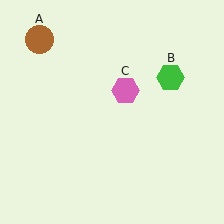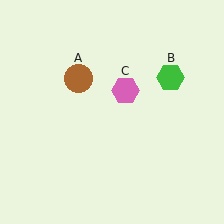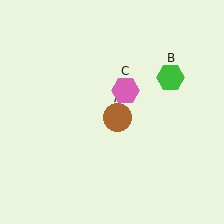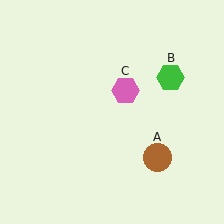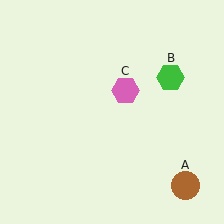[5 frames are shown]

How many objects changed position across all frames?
1 object changed position: brown circle (object A).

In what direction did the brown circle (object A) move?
The brown circle (object A) moved down and to the right.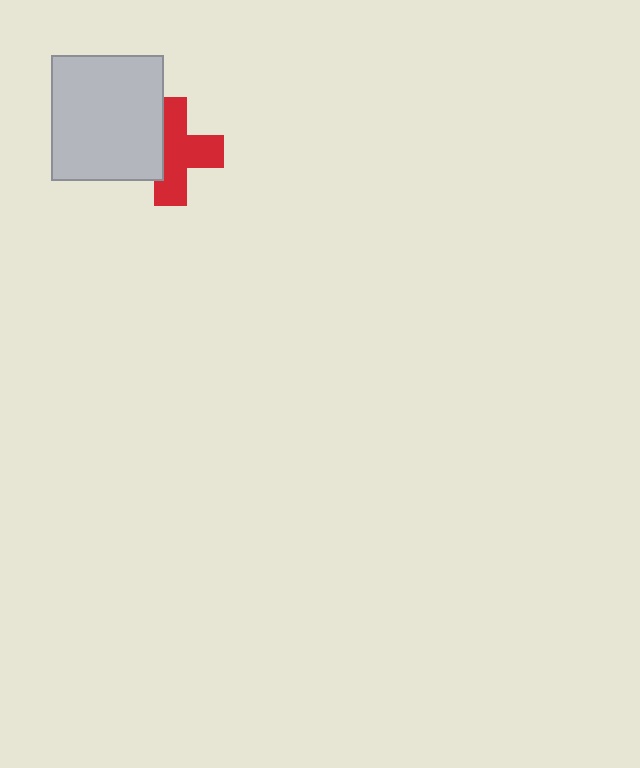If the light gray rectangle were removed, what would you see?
You would see the complete red cross.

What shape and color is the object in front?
The object in front is a light gray rectangle.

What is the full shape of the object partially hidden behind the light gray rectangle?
The partially hidden object is a red cross.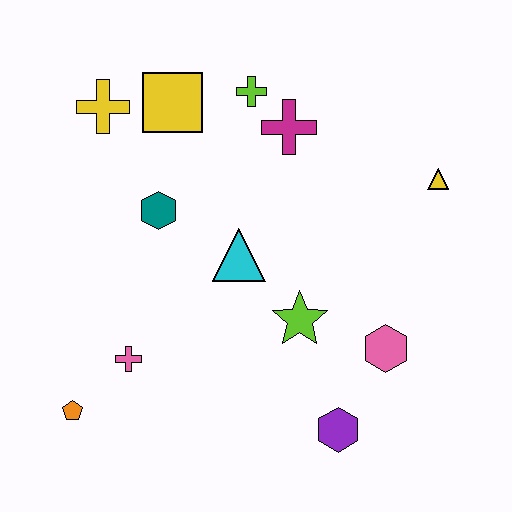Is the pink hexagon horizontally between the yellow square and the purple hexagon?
No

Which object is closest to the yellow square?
The yellow cross is closest to the yellow square.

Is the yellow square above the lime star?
Yes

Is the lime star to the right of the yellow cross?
Yes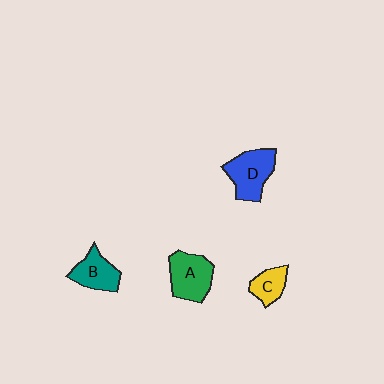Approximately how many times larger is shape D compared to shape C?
Approximately 1.8 times.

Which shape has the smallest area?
Shape C (yellow).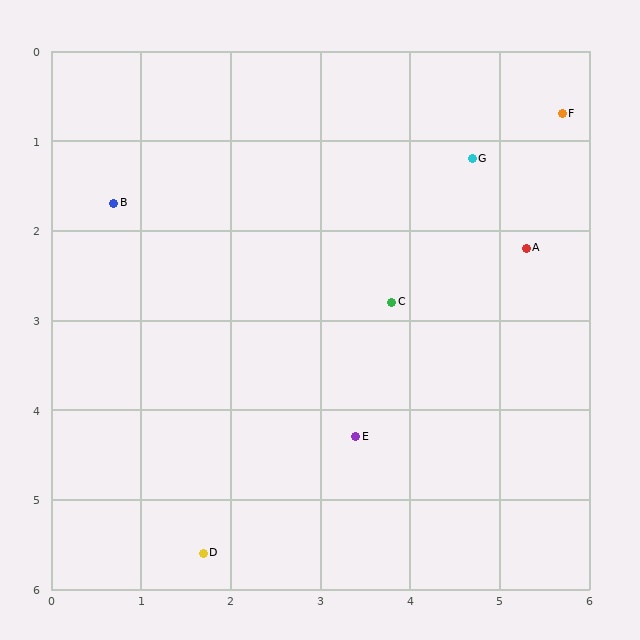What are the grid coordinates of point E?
Point E is at approximately (3.4, 4.3).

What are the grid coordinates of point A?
Point A is at approximately (5.3, 2.2).